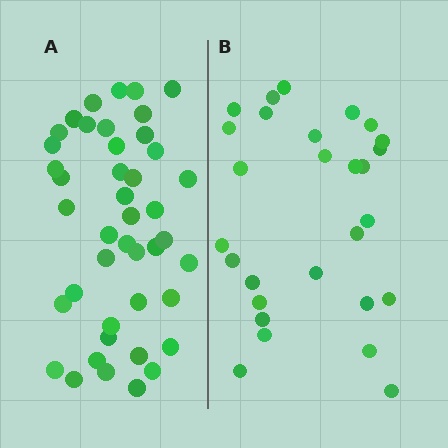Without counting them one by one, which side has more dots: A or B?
Region A (the left region) has more dots.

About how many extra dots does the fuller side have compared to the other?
Region A has approximately 15 more dots than region B.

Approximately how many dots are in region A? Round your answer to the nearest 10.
About 40 dots. (The exact count is 43, which rounds to 40.)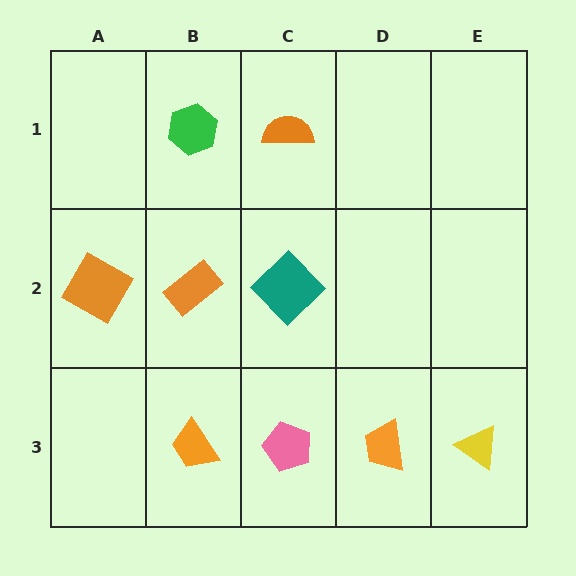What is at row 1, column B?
A green hexagon.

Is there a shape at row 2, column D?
No, that cell is empty.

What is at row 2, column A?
An orange square.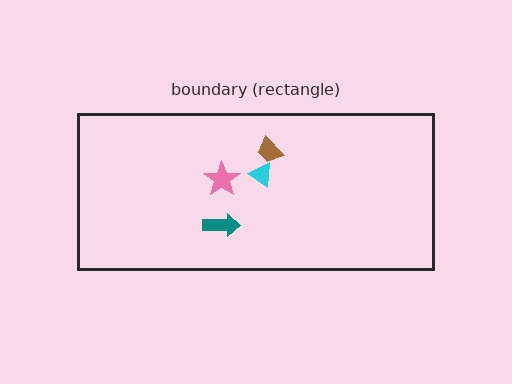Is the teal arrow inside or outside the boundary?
Inside.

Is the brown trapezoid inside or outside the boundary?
Inside.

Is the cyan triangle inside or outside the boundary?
Inside.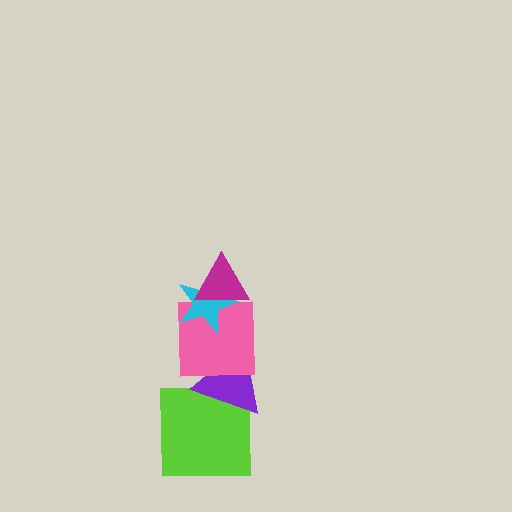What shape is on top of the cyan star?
The magenta triangle is on top of the cyan star.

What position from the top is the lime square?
The lime square is 5th from the top.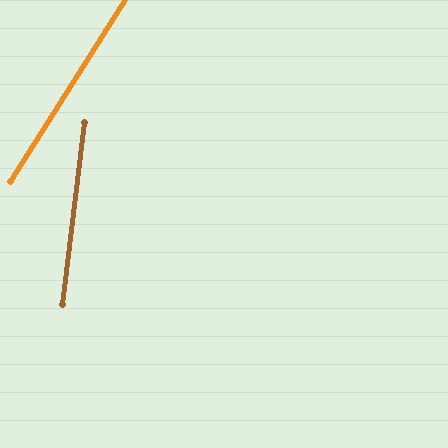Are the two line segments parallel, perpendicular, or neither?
Neither parallel nor perpendicular — they differ by about 25°.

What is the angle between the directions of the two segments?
Approximately 25 degrees.